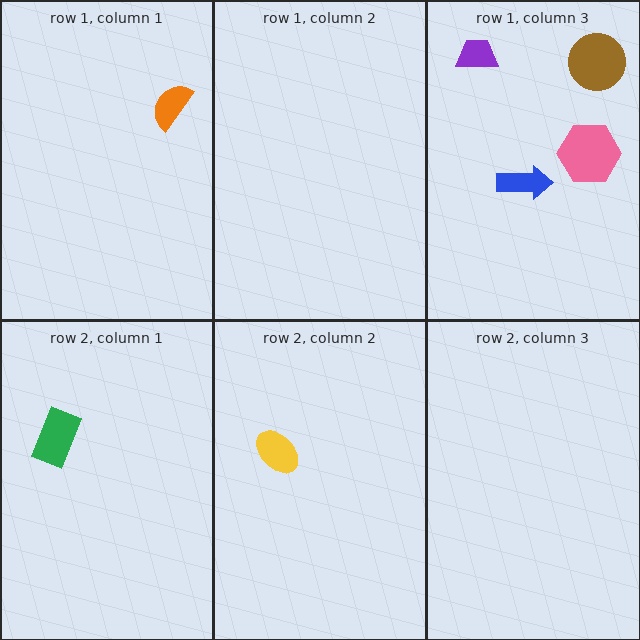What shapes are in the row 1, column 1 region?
The orange semicircle.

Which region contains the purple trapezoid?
The row 1, column 3 region.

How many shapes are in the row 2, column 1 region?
1.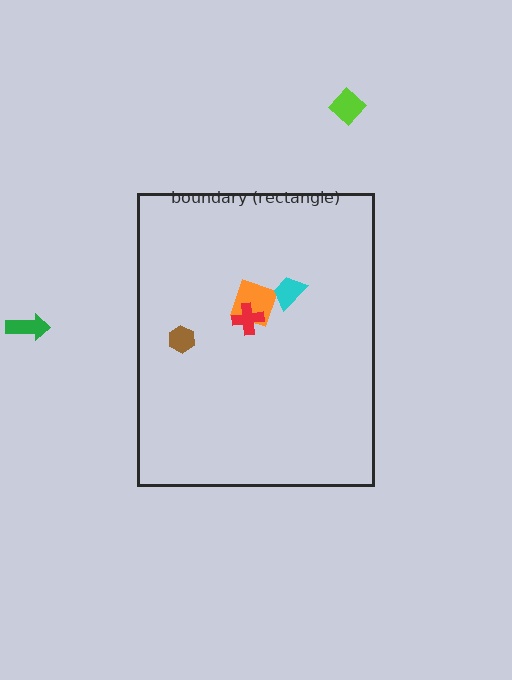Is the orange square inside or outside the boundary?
Inside.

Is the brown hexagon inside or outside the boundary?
Inside.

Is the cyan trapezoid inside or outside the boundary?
Inside.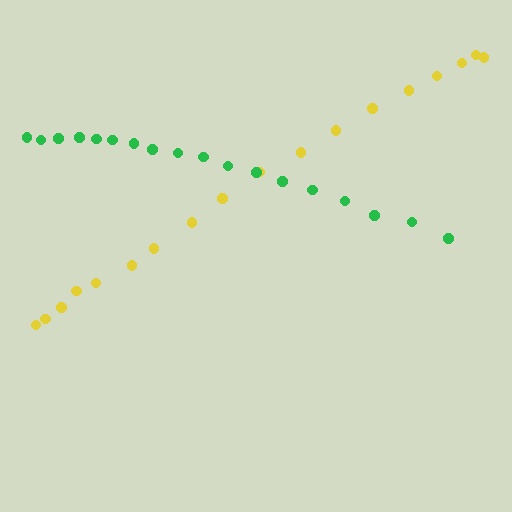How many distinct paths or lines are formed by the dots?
There are 2 distinct paths.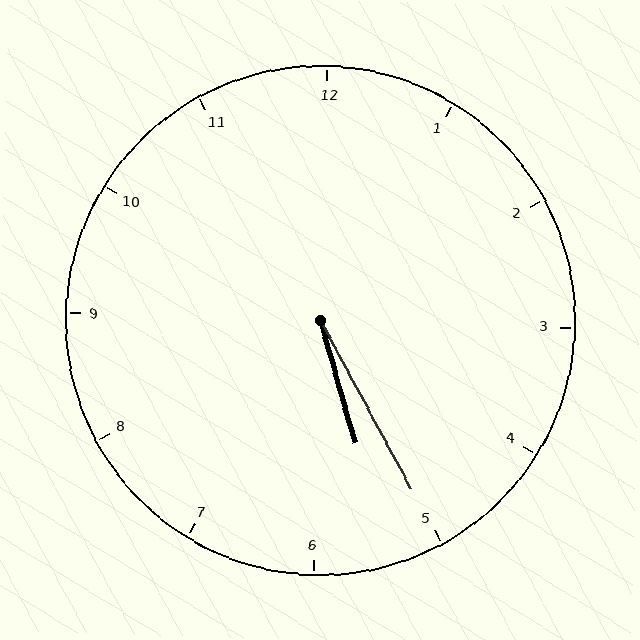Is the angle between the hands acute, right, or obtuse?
It is acute.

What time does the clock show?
5:25.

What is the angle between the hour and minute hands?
Approximately 12 degrees.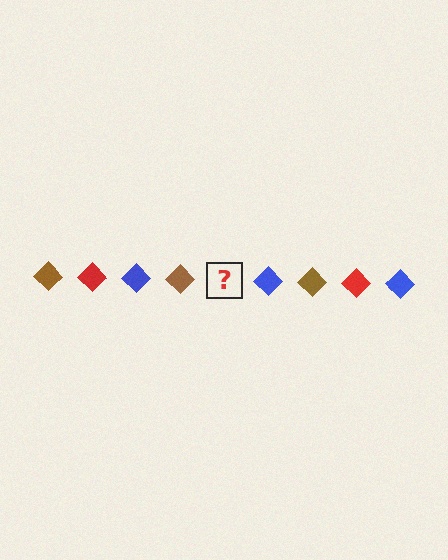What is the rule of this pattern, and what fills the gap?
The rule is that the pattern cycles through brown, red, blue diamonds. The gap should be filled with a red diamond.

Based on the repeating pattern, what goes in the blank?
The blank should be a red diamond.